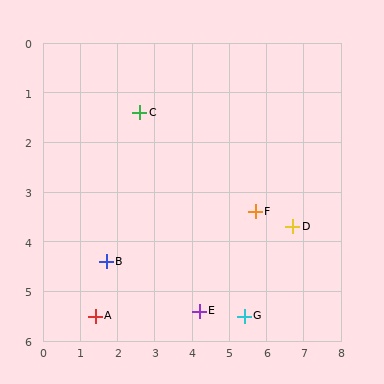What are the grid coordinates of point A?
Point A is at approximately (1.4, 5.5).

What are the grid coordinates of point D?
Point D is at approximately (6.7, 3.7).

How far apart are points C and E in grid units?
Points C and E are about 4.3 grid units apart.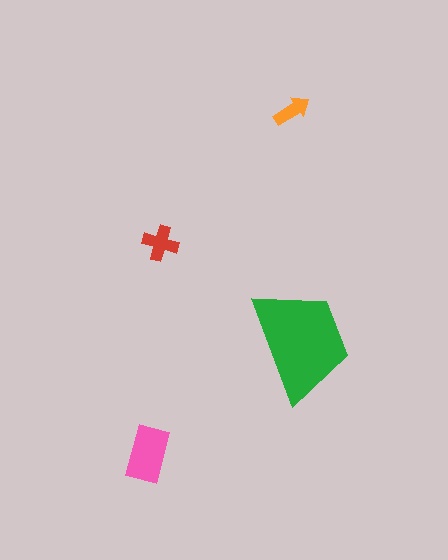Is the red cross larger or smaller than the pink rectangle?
Smaller.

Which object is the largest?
The green trapezoid.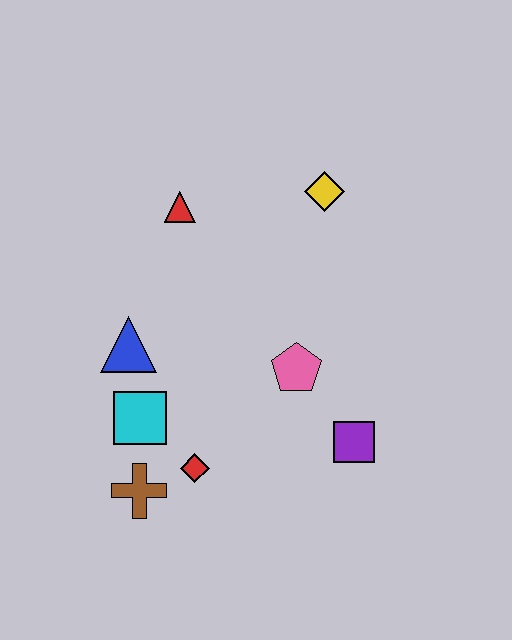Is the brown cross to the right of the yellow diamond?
No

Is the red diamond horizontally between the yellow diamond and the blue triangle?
Yes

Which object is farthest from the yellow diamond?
The brown cross is farthest from the yellow diamond.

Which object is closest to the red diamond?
The brown cross is closest to the red diamond.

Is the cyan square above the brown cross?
Yes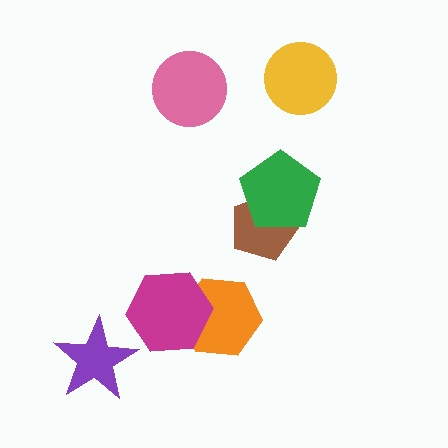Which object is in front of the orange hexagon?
The magenta hexagon is in front of the orange hexagon.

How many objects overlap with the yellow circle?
0 objects overlap with the yellow circle.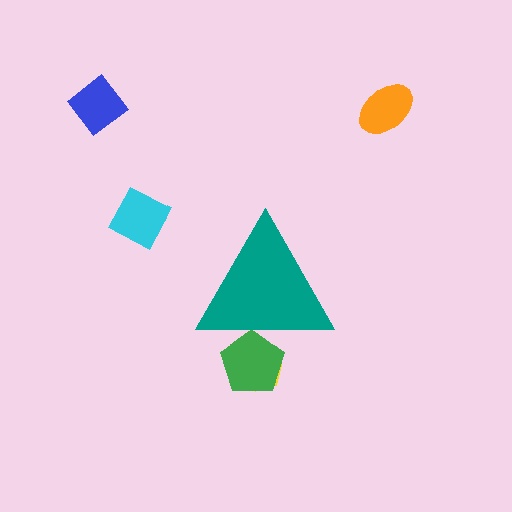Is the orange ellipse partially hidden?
No, the orange ellipse is fully visible.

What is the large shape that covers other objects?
A teal triangle.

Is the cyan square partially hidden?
No, the cyan square is fully visible.